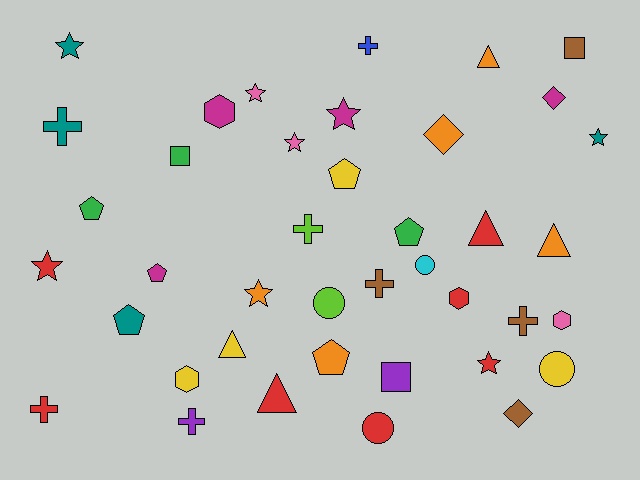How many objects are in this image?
There are 40 objects.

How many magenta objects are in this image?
There are 4 magenta objects.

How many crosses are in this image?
There are 7 crosses.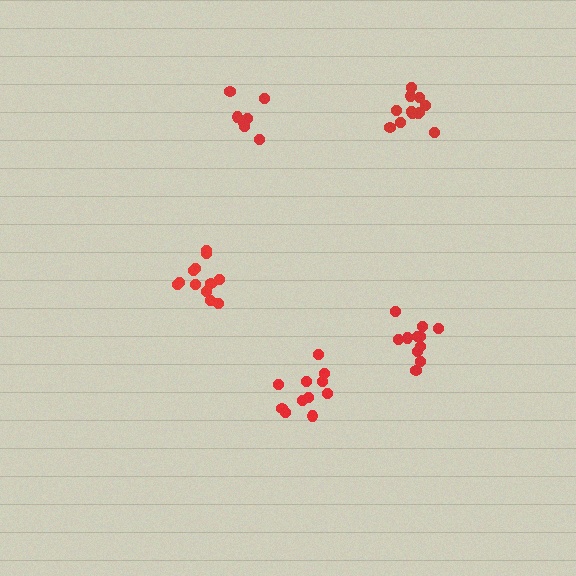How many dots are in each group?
Group 1: 7 dots, Group 2: 11 dots, Group 3: 11 dots, Group 4: 12 dots, Group 5: 12 dots (53 total).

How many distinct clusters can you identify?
There are 5 distinct clusters.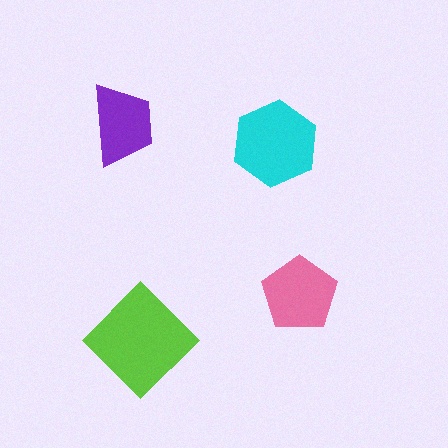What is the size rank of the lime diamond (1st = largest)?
1st.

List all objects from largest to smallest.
The lime diamond, the cyan hexagon, the pink pentagon, the purple trapezoid.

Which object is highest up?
The purple trapezoid is topmost.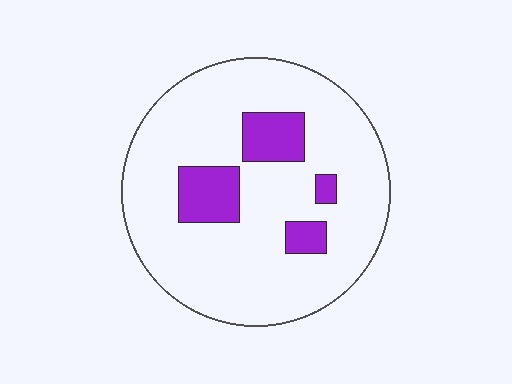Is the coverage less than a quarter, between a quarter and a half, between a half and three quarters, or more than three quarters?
Less than a quarter.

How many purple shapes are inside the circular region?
4.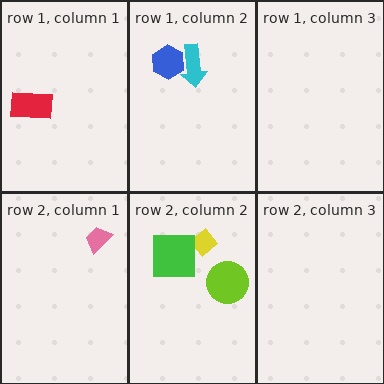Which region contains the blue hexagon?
The row 1, column 2 region.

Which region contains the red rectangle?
The row 1, column 1 region.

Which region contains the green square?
The row 2, column 2 region.